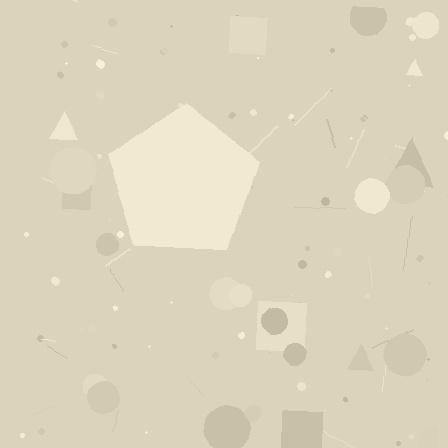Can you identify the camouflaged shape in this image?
The camouflaged shape is a pentagon.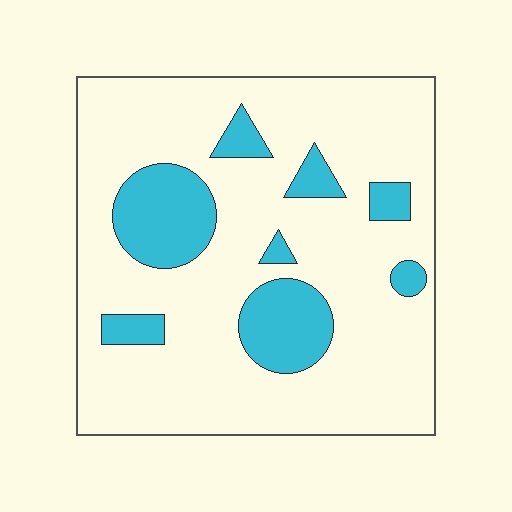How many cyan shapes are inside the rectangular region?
8.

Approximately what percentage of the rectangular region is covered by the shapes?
Approximately 20%.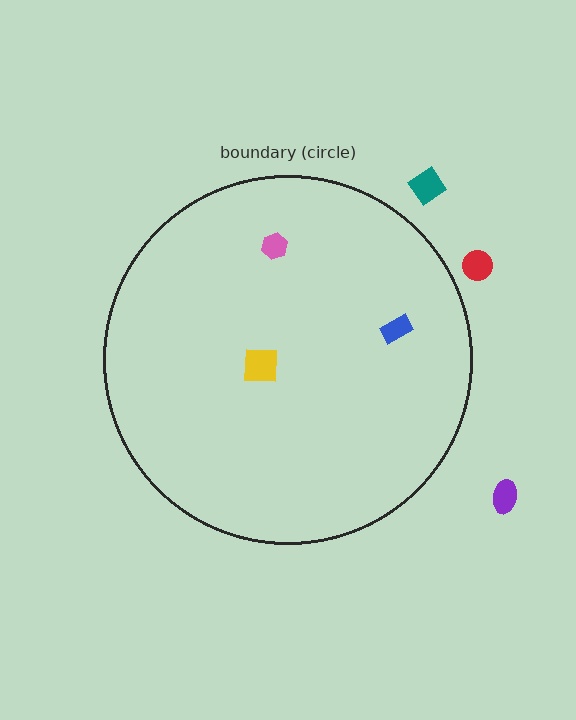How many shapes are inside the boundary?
3 inside, 3 outside.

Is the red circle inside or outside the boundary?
Outside.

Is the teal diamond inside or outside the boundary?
Outside.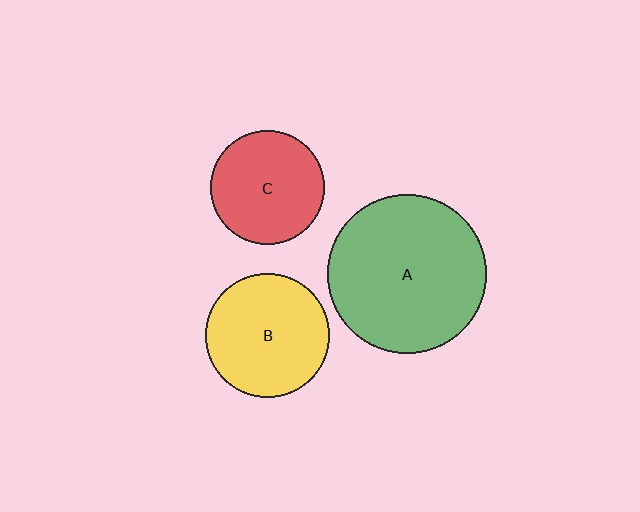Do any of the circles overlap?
No, none of the circles overlap.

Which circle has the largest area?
Circle A (green).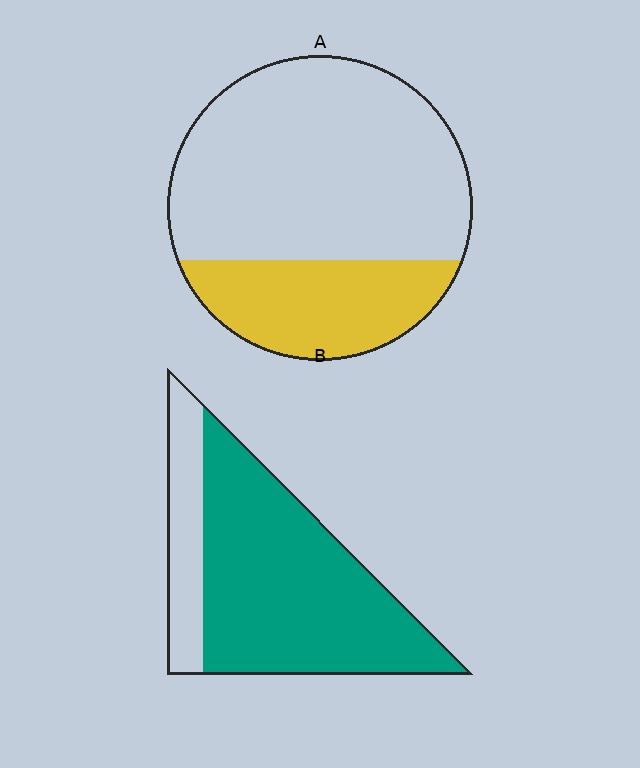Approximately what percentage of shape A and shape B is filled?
A is approximately 30% and B is approximately 80%.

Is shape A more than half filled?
No.